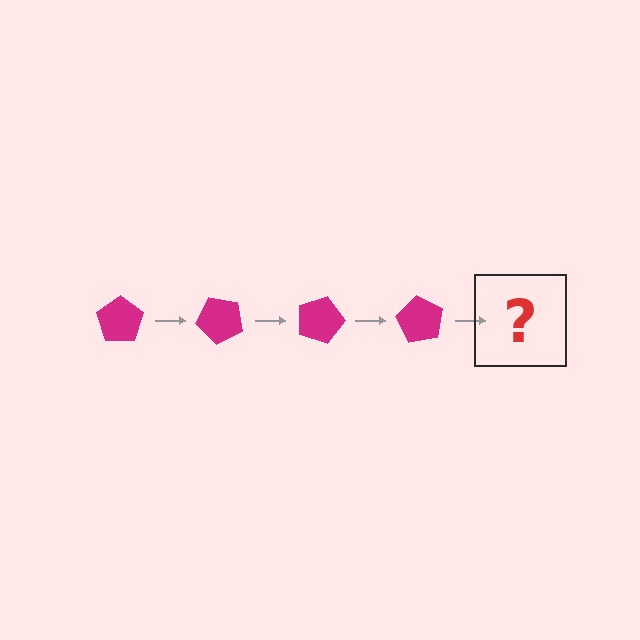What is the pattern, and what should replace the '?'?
The pattern is that the pentagon rotates 45 degrees each step. The '?' should be a magenta pentagon rotated 180 degrees.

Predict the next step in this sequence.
The next step is a magenta pentagon rotated 180 degrees.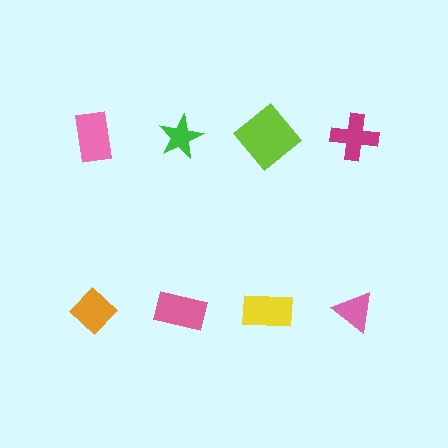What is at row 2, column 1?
An orange diamond.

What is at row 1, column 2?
A green star.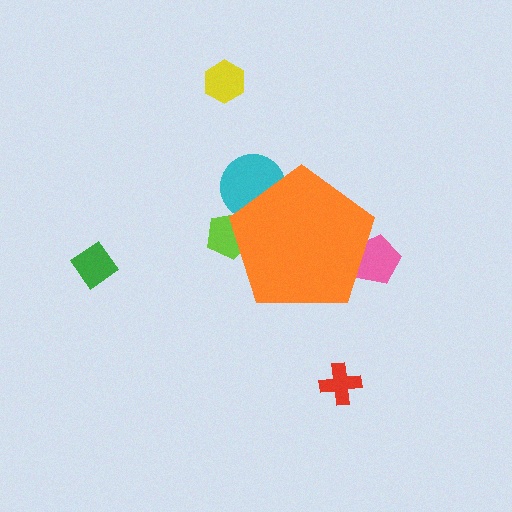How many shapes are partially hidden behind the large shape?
3 shapes are partially hidden.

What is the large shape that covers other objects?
An orange pentagon.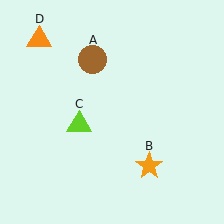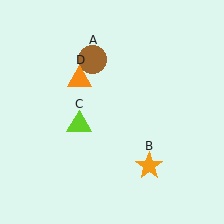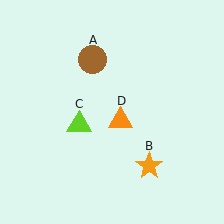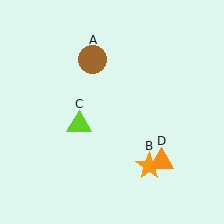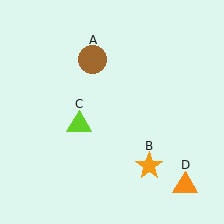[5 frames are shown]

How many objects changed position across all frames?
1 object changed position: orange triangle (object D).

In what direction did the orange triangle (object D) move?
The orange triangle (object D) moved down and to the right.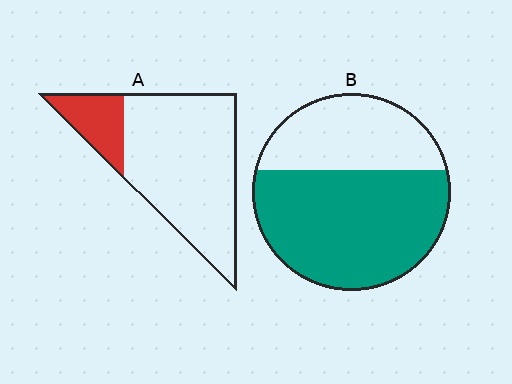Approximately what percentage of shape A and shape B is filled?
A is approximately 20% and B is approximately 65%.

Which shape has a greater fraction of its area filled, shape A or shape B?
Shape B.